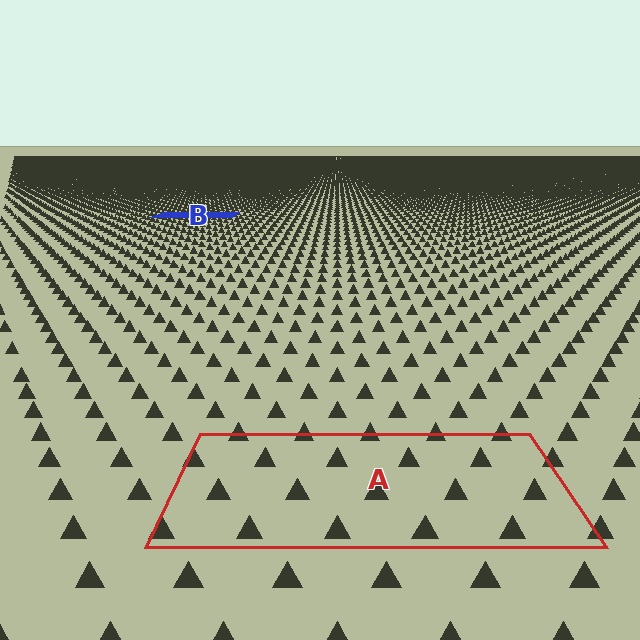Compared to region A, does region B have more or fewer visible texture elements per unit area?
Region B has more texture elements per unit area — they are packed more densely because it is farther away.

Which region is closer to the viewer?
Region A is closer. The texture elements there are larger and more spread out.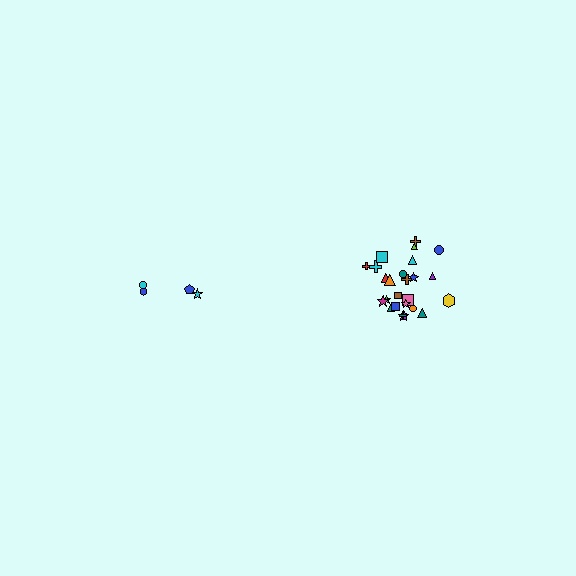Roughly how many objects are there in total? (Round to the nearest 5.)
Roughly 30 objects in total.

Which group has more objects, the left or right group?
The right group.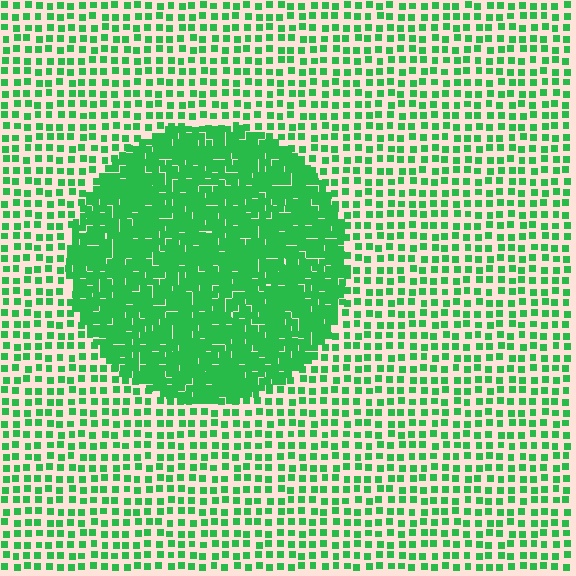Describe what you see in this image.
The image contains small green elements arranged at two different densities. A circle-shaped region is visible where the elements are more densely packed than the surrounding area.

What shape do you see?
I see a circle.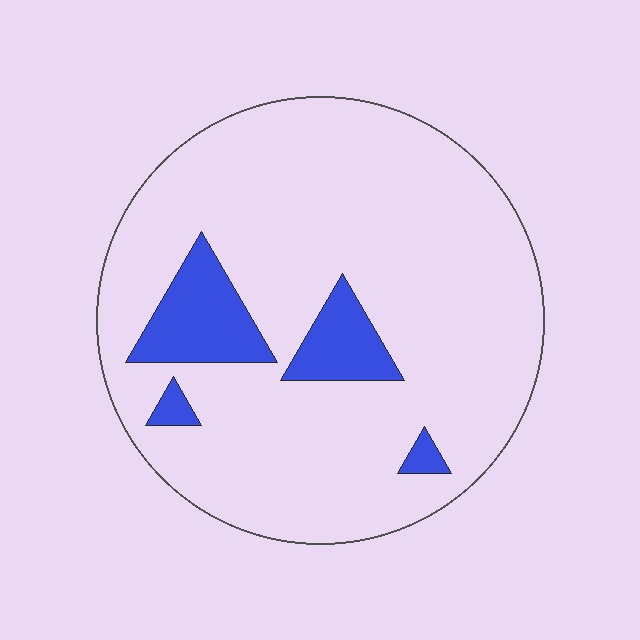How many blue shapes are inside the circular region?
4.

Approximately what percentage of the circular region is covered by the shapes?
Approximately 10%.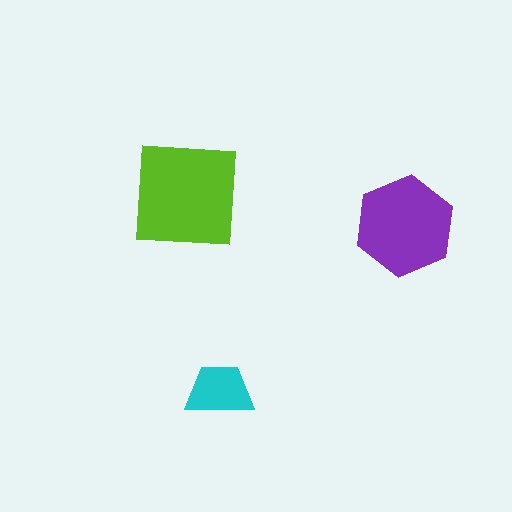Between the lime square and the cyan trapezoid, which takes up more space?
The lime square.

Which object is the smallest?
The cyan trapezoid.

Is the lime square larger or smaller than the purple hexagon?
Larger.